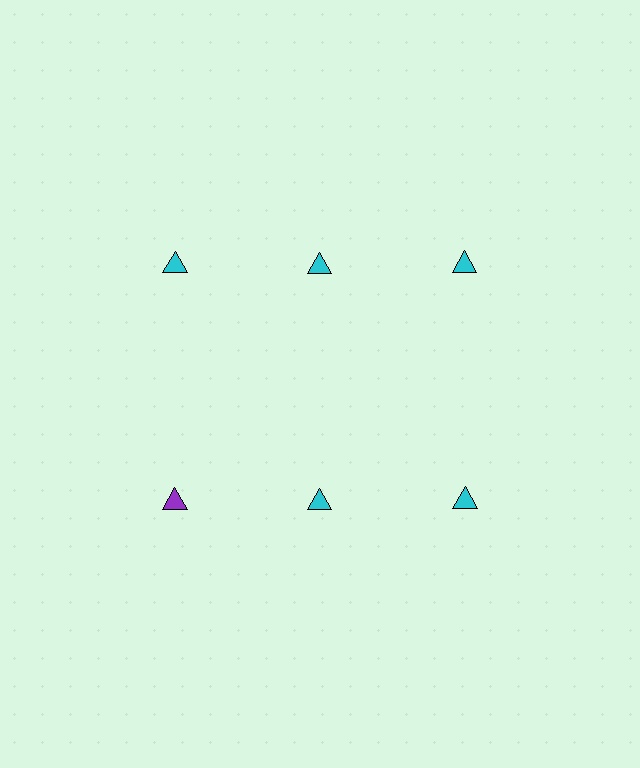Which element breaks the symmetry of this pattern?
The purple triangle in the second row, leftmost column breaks the symmetry. All other shapes are cyan triangles.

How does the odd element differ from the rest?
It has a different color: purple instead of cyan.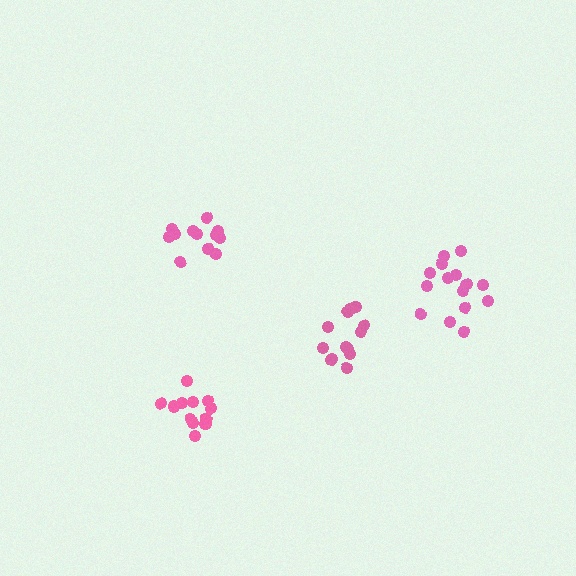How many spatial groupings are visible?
There are 4 spatial groupings.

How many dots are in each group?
Group 1: 15 dots, Group 2: 12 dots, Group 3: 12 dots, Group 4: 13 dots (52 total).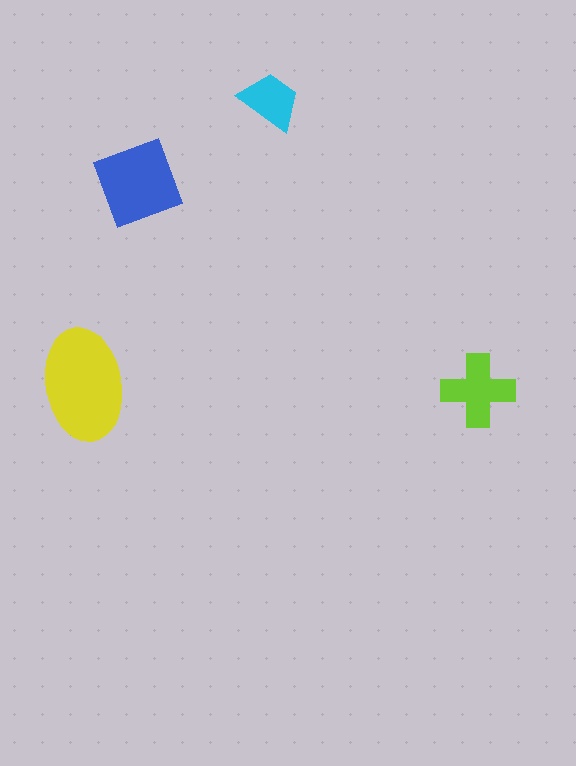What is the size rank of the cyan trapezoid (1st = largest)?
4th.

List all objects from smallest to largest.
The cyan trapezoid, the lime cross, the blue diamond, the yellow ellipse.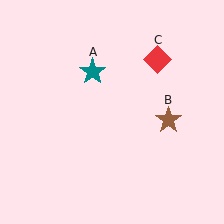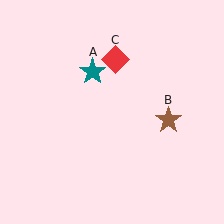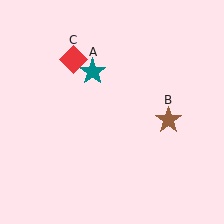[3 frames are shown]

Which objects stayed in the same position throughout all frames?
Teal star (object A) and brown star (object B) remained stationary.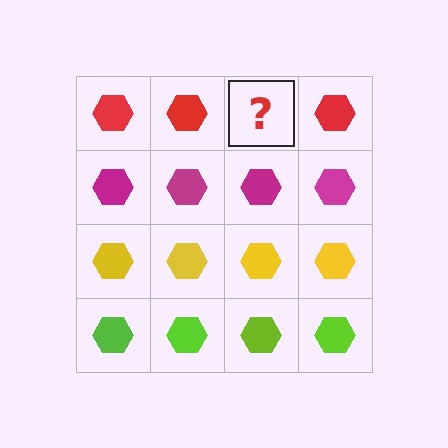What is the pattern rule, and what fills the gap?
The rule is that each row has a consistent color. The gap should be filled with a red hexagon.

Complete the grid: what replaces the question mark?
The question mark should be replaced with a red hexagon.